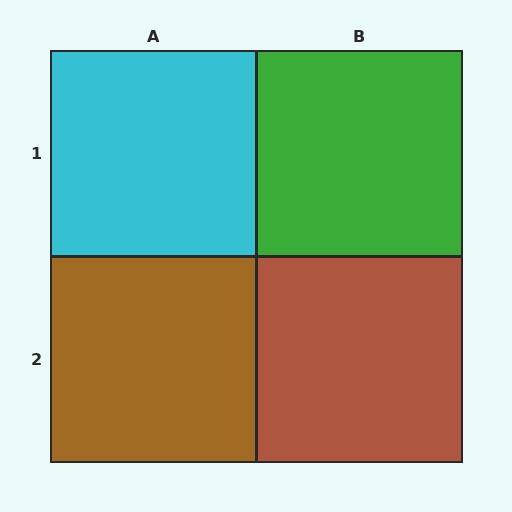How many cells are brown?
2 cells are brown.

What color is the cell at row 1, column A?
Cyan.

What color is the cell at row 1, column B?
Green.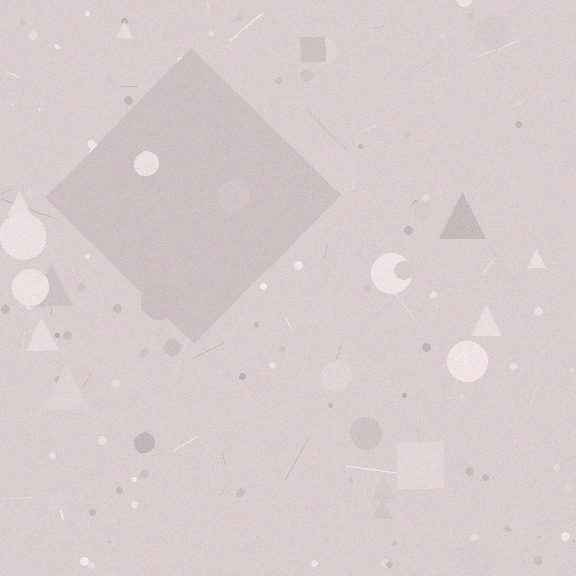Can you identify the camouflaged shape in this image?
The camouflaged shape is a diamond.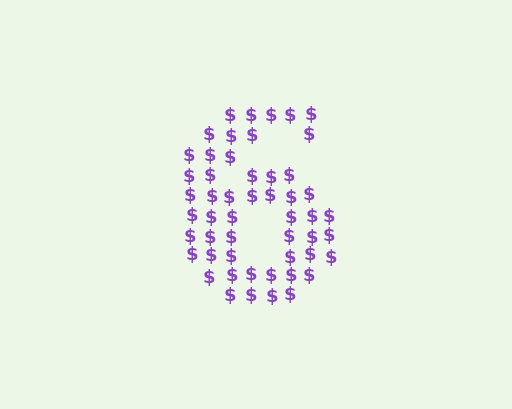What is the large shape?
The large shape is the digit 6.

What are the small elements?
The small elements are dollar signs.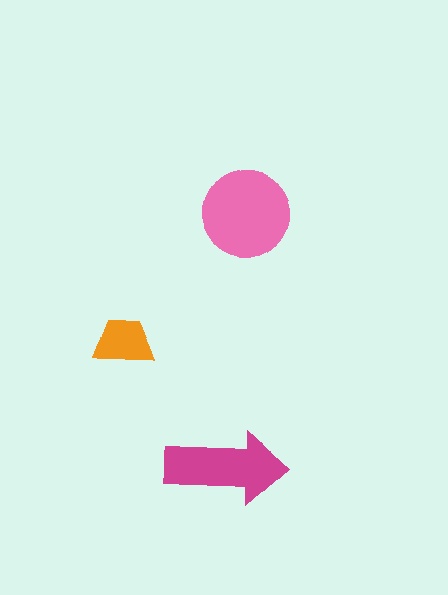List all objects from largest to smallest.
The pink circle, the magenta arrow, the orange trapezoid.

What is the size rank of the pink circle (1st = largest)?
1st.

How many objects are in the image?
There are 3 objects in the image.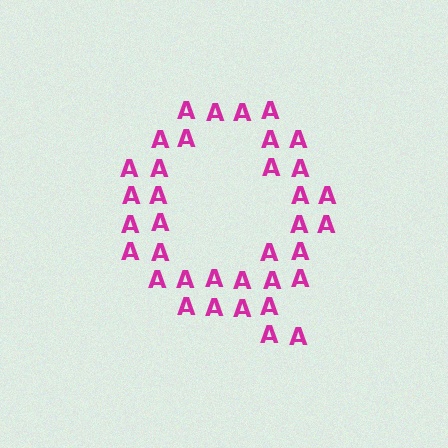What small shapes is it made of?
It is made of small letter A's.